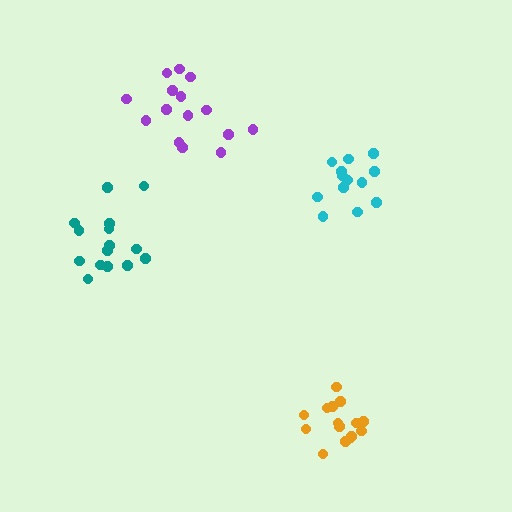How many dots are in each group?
Group 1: 13 dots, Group 2: 15 dots, Group 3: 15 dots, Group 4: 15 dots (58 total).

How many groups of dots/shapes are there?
There are 4 groups.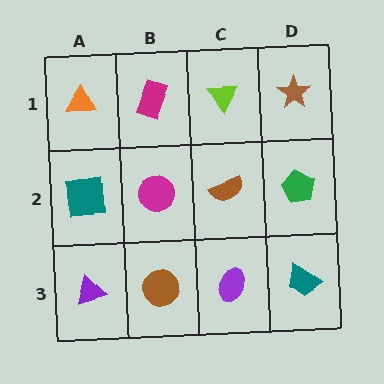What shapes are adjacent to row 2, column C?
A lime triangle (row 1, column C), a purple ellipse (row 3, column C), a magenta circle (row 2, column B), a green pentagon (row 2, column D).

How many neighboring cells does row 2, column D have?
3.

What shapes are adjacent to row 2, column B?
A magenta rectangle (row 1, column B), a brown circle (row 3, column B), a teal square (row 2, column A), a brown semicircle (row 2, column C).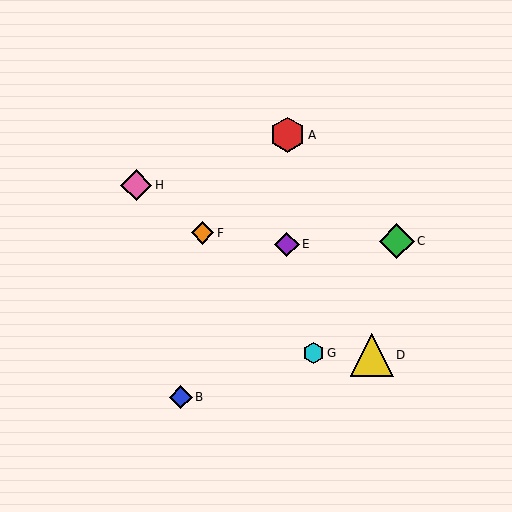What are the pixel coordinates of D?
Object D is at (372, 355).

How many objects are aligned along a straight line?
3 objects (D, F, H) are aligned along a straight line.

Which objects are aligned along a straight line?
Objects D, F, H are aligned along a straight line.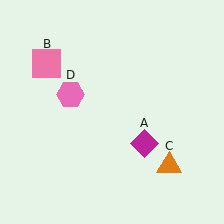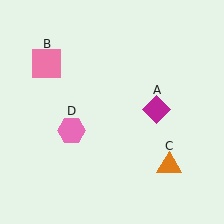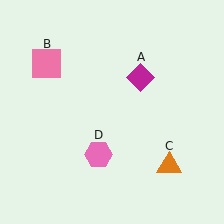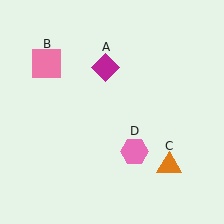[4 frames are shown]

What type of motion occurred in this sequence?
The magenta diamond (object A), pink hexagon (object D) rotated counterclockwise around the center of the scene.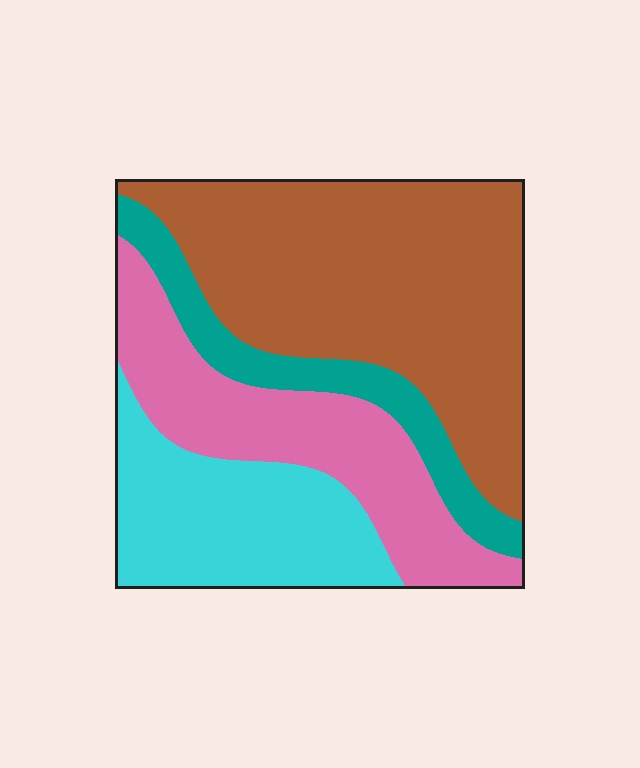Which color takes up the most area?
Brown, at roughly 45%.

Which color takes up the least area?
Teal, at roughly 10%.